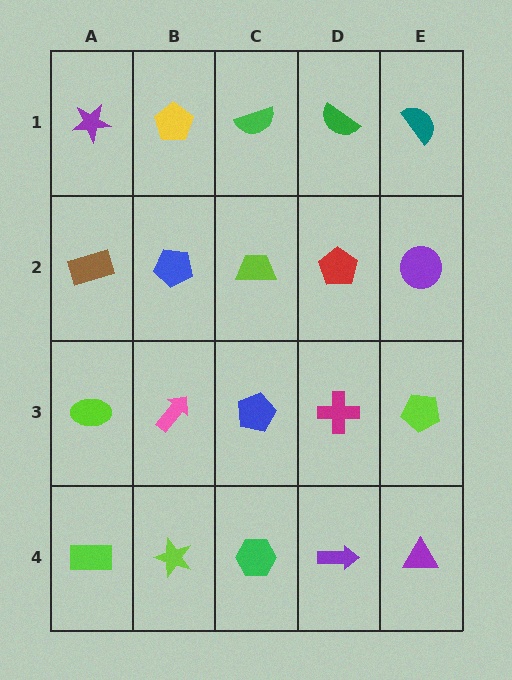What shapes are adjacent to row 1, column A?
A brown rectangle (row 2, column A), a yellow pentagon (row 1, column B).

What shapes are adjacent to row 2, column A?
A purple star (row 1, column A), a lime ellipse (row 3, column A), a blue pentagon (row 2, column B).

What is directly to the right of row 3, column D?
A lime pentagon.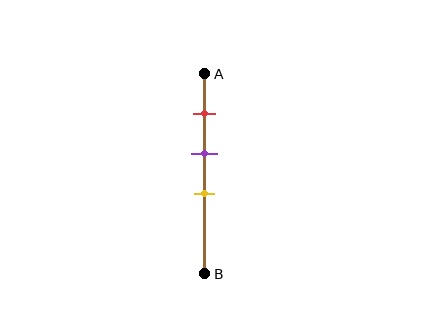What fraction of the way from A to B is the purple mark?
The purple mark is approximately 40% (0.4) of the way from A to B.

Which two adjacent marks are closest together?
The purple and yellow marks are the closest adjacent pair.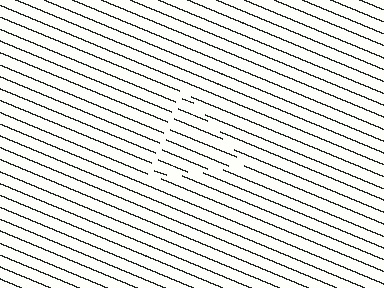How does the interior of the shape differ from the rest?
The interior of the shape contains the same grating, shifted by half a period — the contour is defined by the phase discontinuity where line-ends from the inner and outer gratings abut.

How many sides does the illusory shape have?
3 sides — the line-ends trace a triangle.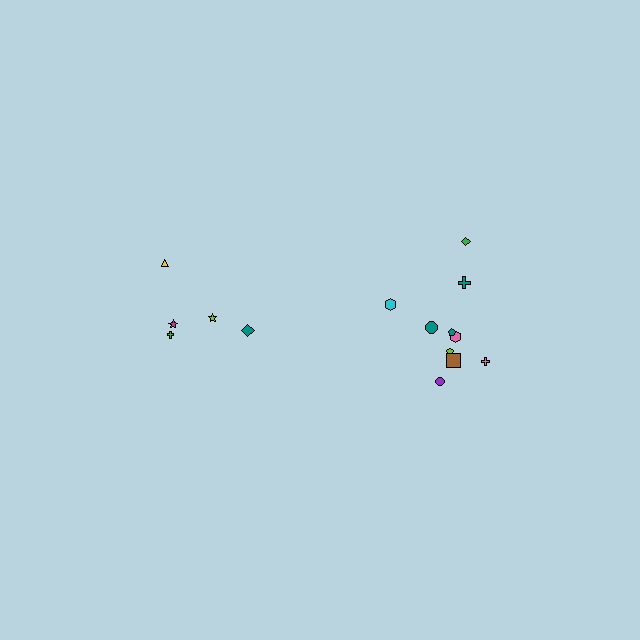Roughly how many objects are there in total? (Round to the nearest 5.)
Roughly 15 objects in total.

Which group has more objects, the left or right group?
The right group.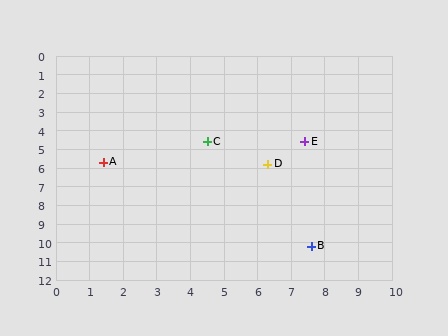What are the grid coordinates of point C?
Point C is at approximately (4.5, 4.6).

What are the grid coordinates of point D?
Point D is at approximately (6.3, 5.8).